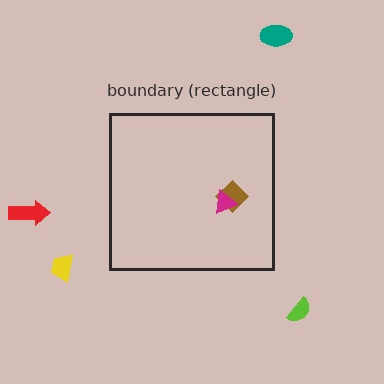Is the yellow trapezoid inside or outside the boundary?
Outside.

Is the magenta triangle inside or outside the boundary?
Inside.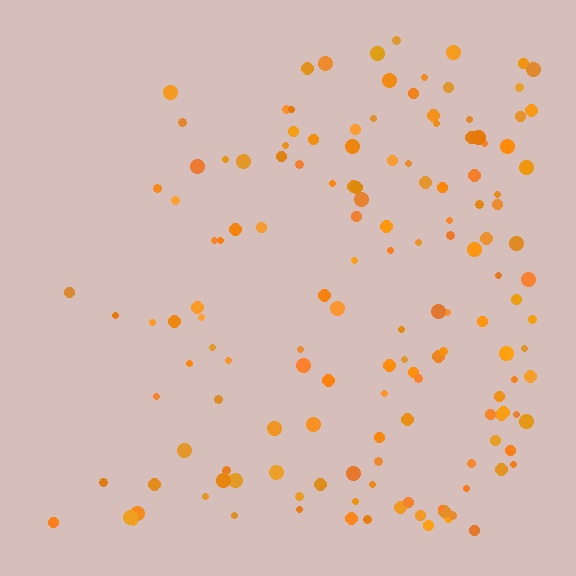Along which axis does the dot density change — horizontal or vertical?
Horizontal.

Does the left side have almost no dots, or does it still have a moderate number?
Still a moderate number, just noticeably fewer than the right.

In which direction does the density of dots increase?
From left to right, with the right side densest.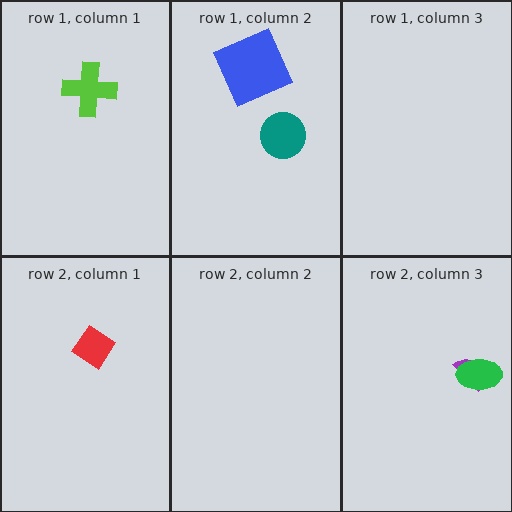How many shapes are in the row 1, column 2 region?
2.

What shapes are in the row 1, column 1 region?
The lime cross.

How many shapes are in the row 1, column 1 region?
1.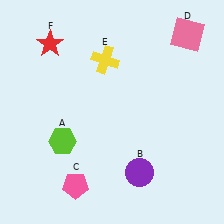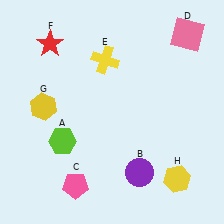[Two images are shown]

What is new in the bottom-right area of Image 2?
A yellow hexagon (H) was added in the bottom-right area of Image 2.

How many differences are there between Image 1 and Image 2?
There are 2 differences between the two images.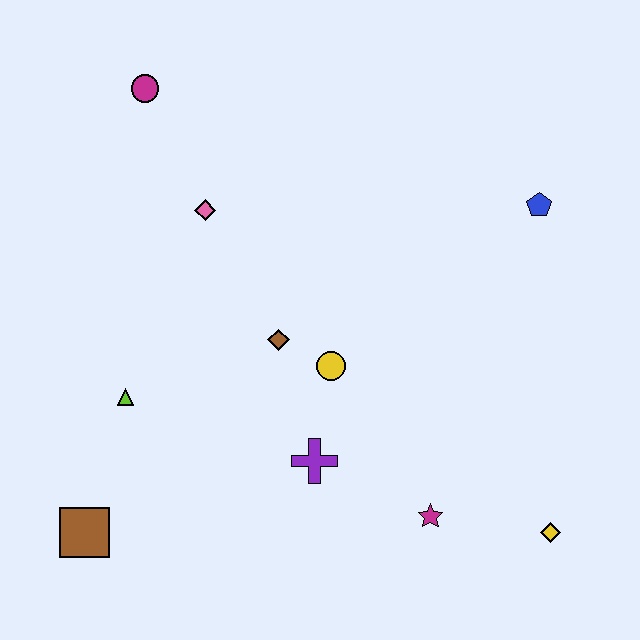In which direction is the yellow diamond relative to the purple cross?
The yellow diamond is to the right of the purple cross.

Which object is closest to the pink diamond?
The magenta circle is closest to the pink diamond.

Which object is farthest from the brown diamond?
The yellow diamond is farthest from the brown diamond.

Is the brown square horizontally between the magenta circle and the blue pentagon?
No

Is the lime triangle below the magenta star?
No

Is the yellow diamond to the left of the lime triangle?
No